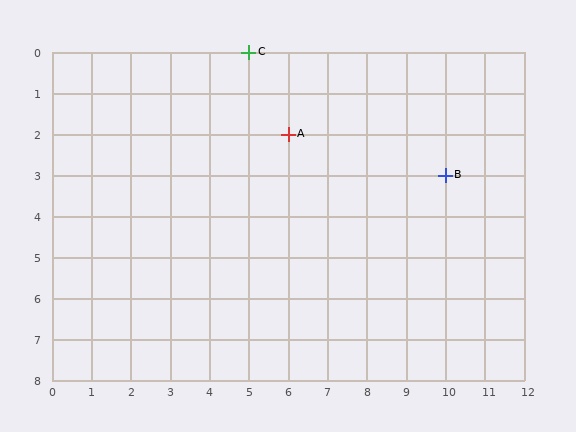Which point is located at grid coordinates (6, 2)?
Point A is at (6, 2).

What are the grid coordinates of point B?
Point B is at grid coordinates (10, 3).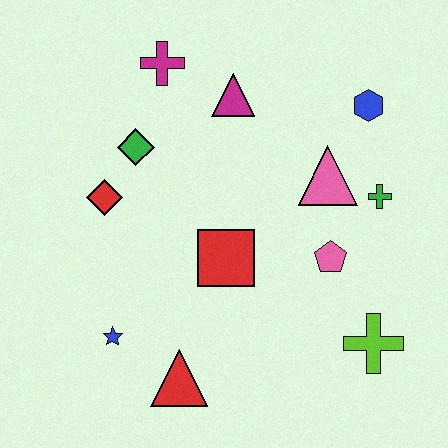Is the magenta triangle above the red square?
Yes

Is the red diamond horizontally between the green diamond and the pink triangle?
No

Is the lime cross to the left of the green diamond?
No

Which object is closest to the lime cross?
The pink pentagon is closest to the lime cross.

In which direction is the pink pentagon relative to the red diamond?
The pink pentagon is to the right of the red diamond.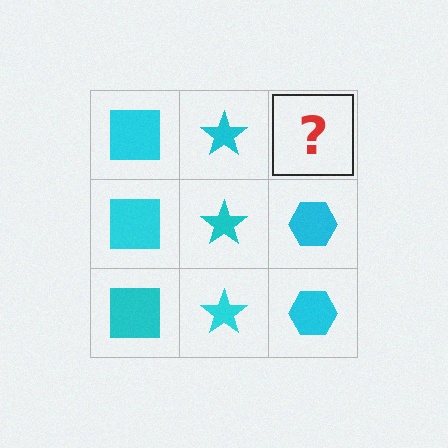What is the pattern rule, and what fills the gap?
The rule is that each column has a consistent shape. The gap should be filled with a cyan hexagon.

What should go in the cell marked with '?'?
The missing cell should contain a cyan hexagon.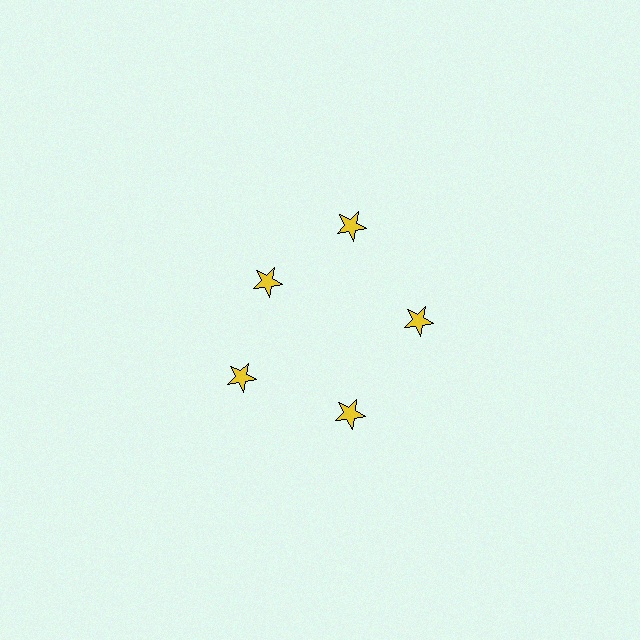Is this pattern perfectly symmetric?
No. The 5 yellow stars are arranged in a ring, but one element near the 10 o'clock position is pulled inward toward the center, breaking the 5-fold rotational symmetry.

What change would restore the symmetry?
The symmetry would be restored by moving it outward, back onto the ring so that all 5 stars sit at equal angles and equal distance from the center.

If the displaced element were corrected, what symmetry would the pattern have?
It would have 5-fold rotational symmetry — the pattern would map onto itself every 72 degrees.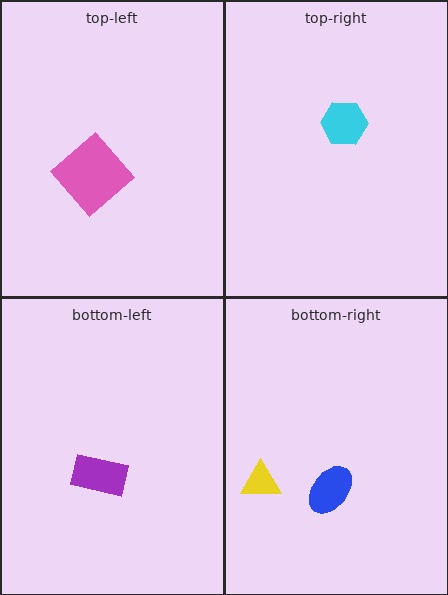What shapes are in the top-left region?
The pink diamond.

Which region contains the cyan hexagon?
The top-right region.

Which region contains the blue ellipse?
The bottom-right region.